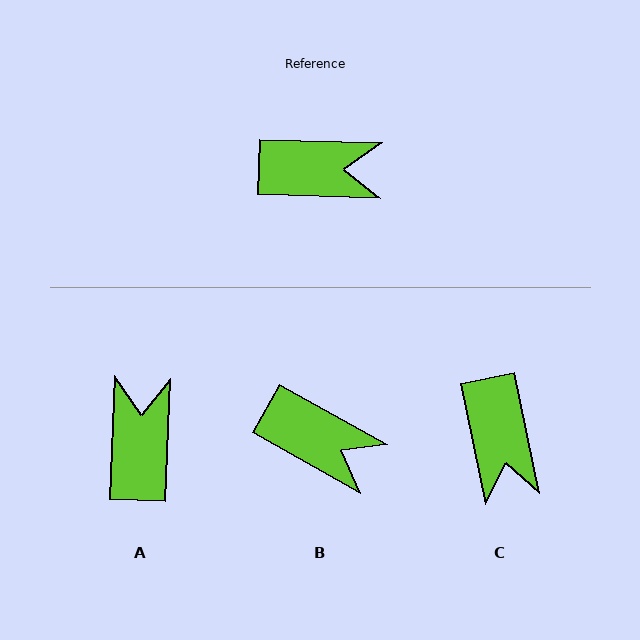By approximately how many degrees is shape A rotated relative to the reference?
Approximately 89 degrees counter-clockwise.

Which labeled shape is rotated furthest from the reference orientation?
A, about 89 degrees away.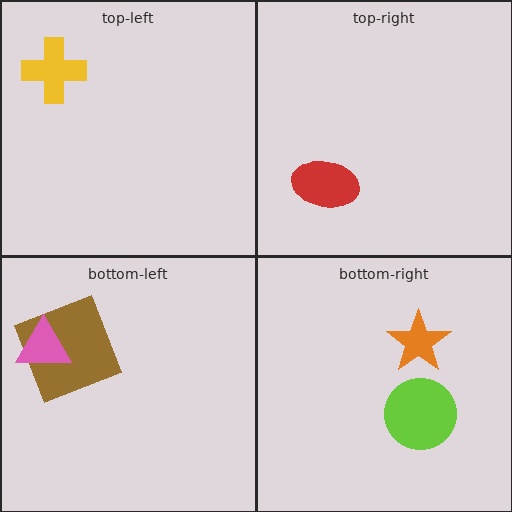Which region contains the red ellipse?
The top-right region.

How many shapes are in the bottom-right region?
2.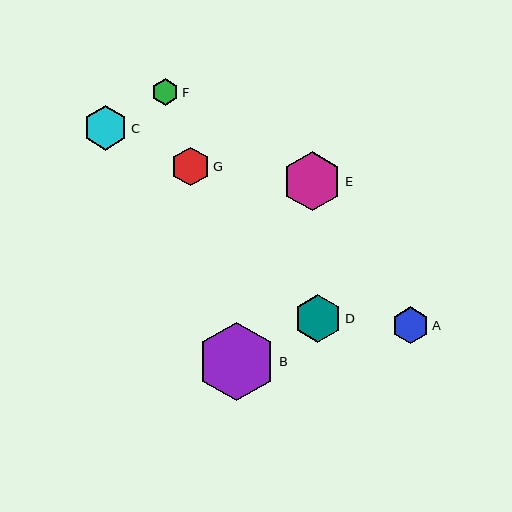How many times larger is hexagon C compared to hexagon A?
Hexagon C is approximately 1.2 times the size of hexagon A.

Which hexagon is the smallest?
Hexagon F is the smallest with a size of approximately 27 pixels.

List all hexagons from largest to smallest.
From largest to smallest: B, E, D, C, G, A, F.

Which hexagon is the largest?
Hexagon B is the largest with a size of approximately 79 pixels.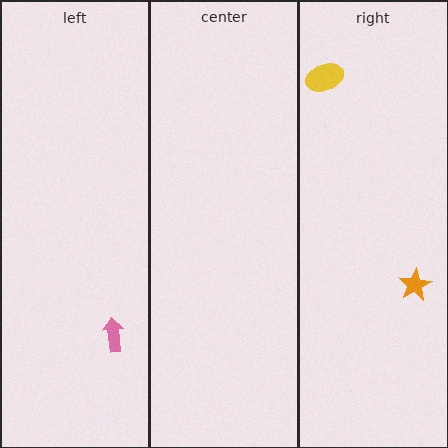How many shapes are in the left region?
1.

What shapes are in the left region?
The pink arrow.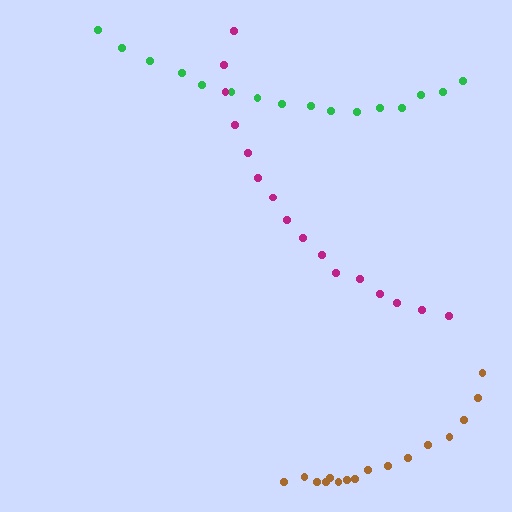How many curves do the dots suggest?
There are 3 distinct paths.